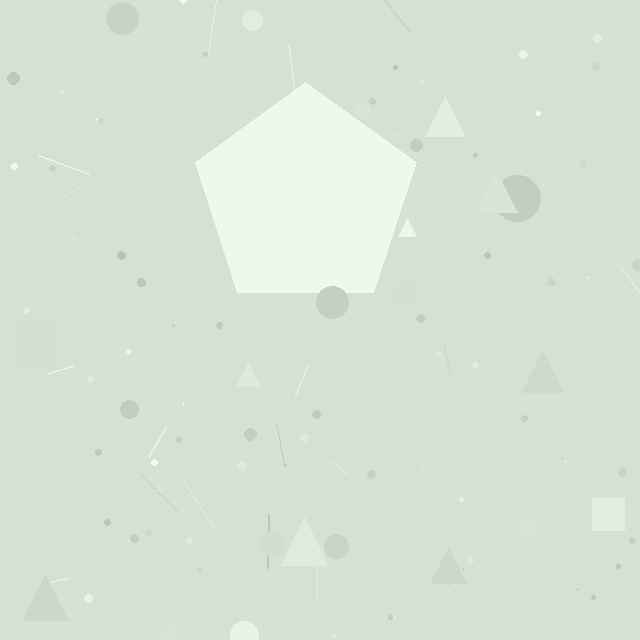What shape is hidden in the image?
A pentagon is hidden in the image.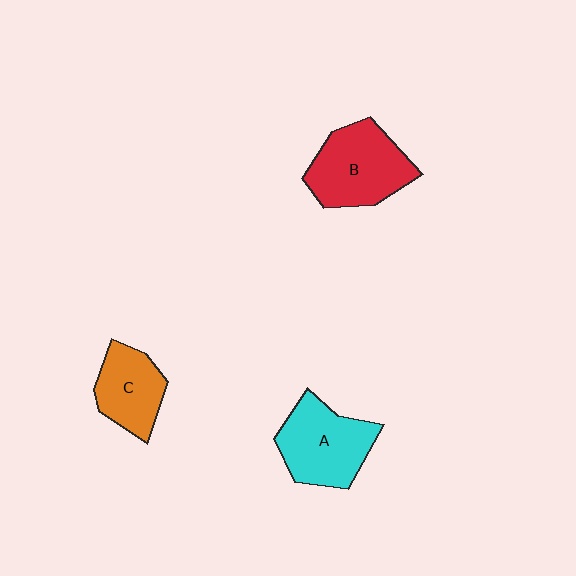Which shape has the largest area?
Shape B (red).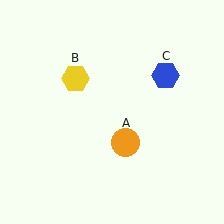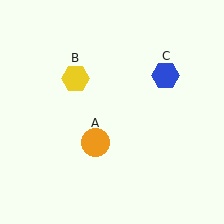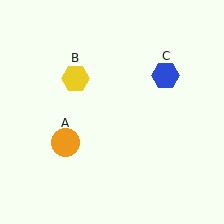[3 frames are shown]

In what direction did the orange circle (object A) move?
The orange circle (object A) moved left.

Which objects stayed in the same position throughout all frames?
Yellow hexagon (object B) and blue hexagon (object C) remained stationary.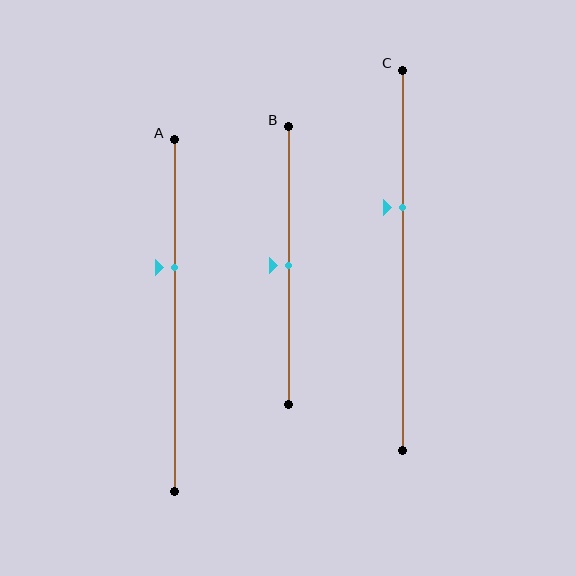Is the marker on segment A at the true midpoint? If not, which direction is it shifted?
No, the marker on segment A is shifted upward by about 14% of the segment length.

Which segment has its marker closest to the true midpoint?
Segment B has its marker closest to the true midpoint.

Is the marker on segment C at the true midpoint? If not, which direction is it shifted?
No, the marker on segment C is shifted upward by about 14% of the segment length.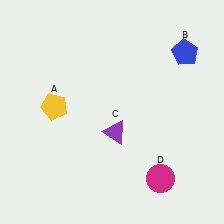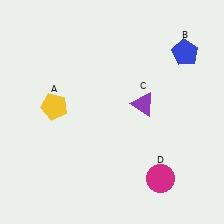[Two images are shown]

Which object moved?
The purple triangle (C) moved up.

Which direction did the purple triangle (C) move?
The purple triangle (C) moved up.